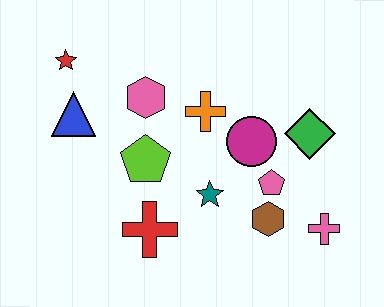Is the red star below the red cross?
No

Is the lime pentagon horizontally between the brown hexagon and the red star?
Yes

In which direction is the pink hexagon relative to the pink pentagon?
The pink hexagon is to the left of the pink pentagon.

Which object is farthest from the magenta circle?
The red star is farthest from the magenta circle.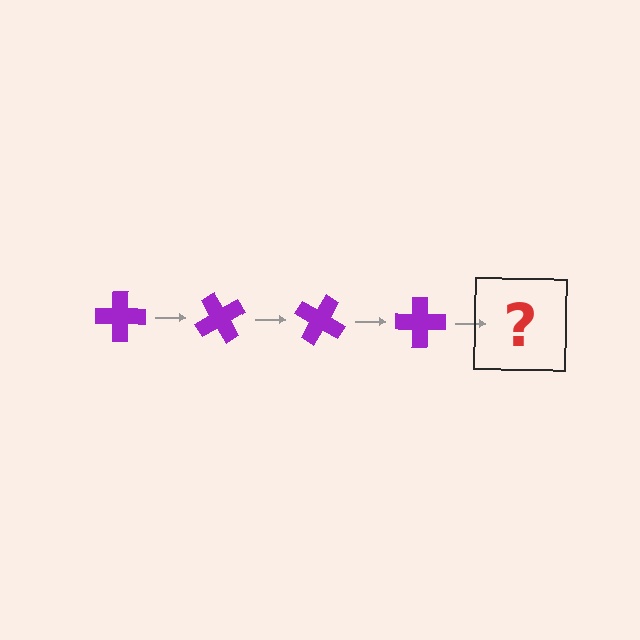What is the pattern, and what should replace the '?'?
The pattern is that the cross rotates 60 degrees each step. The '?' should be a purple cross rotated 240 degrees.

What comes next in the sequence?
The next element should be a purple cross rotated 240 degrees.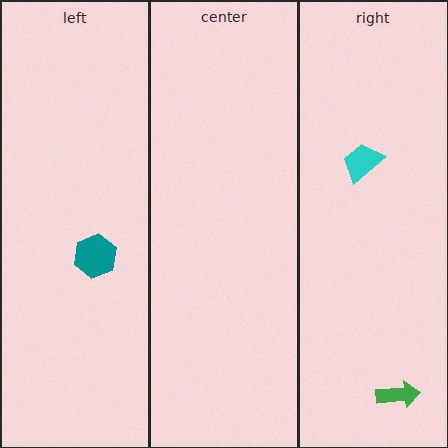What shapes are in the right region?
The green arrow, the cyan trapezoid.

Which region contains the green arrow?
The right region.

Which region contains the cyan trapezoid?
The right region.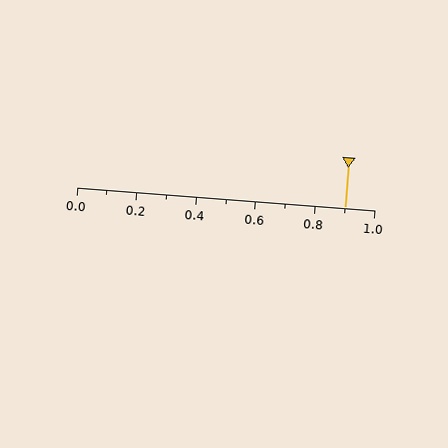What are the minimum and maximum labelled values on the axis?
The axis runs from 0.0 to 1.0.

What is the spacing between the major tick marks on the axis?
The major ticks are spaced 0.2 apart.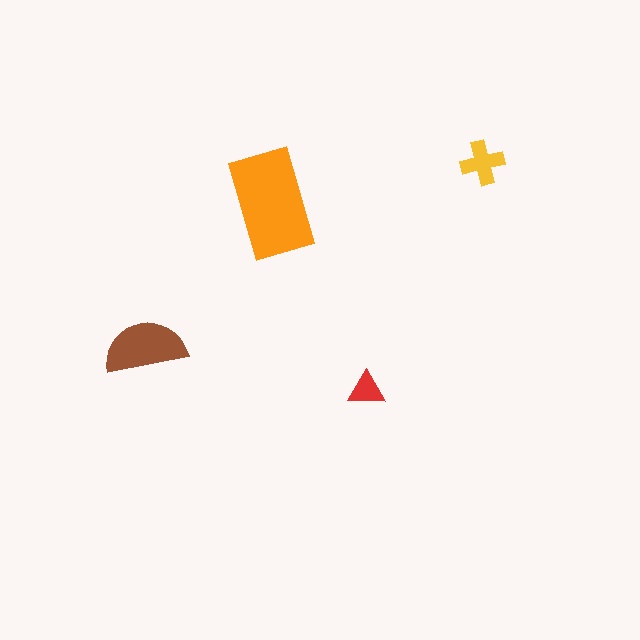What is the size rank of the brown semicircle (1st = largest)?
2nd.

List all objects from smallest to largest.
The red triangle, the yellow cross, the brown semicircle, the orange rectangle.